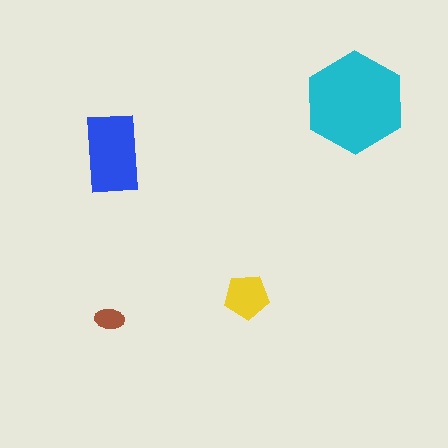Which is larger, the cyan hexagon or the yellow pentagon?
The cyan hexagon.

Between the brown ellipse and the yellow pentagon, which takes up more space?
The yellow pentagon.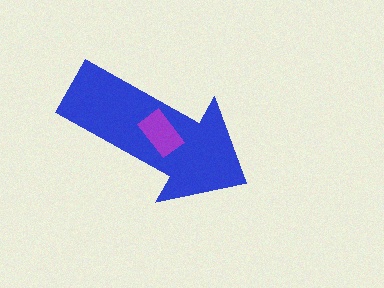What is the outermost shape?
The blue arrow.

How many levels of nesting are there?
2.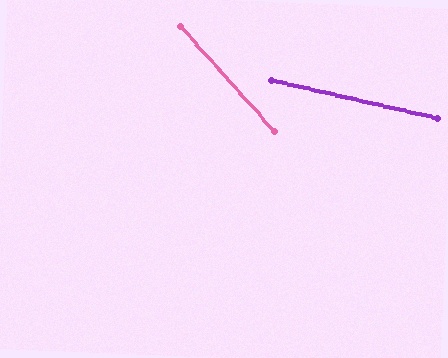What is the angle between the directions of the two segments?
Approximately 35 degrees.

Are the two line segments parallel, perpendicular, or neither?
Neither parallel nor perpendicular — they differ by about 35°.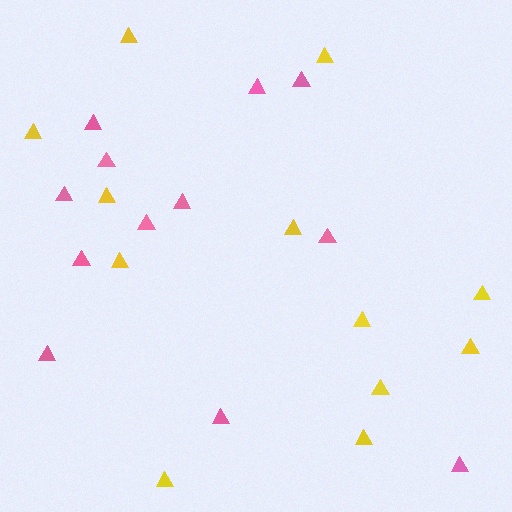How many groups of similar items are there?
There are 2 groups: one group of pink triangles (12) and one group of yellow triangles (12).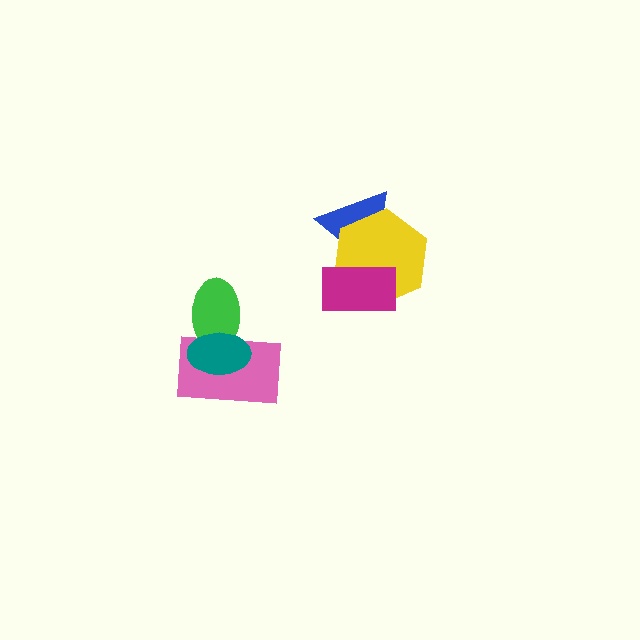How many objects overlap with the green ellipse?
2 objects overlap with the green ellipse.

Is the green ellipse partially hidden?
Yes, it is partially covered by another shape.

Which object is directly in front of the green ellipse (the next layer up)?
The pink rectangle is directly in front of the green ellipse.